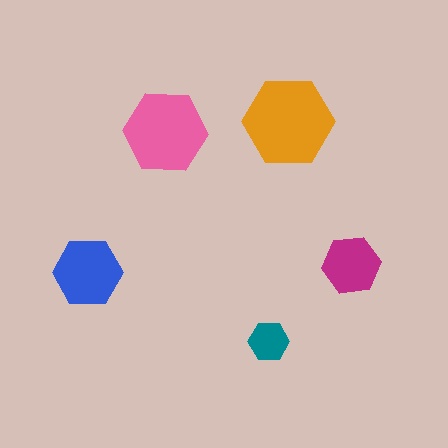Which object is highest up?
The orange hexagon is topmost.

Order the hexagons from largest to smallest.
the orange one, the pink one, the blue one, the magenta one, the teal one.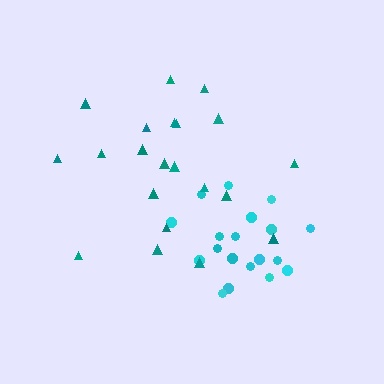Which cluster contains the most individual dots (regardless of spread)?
Teal (21).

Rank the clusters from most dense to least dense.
cyan, teal.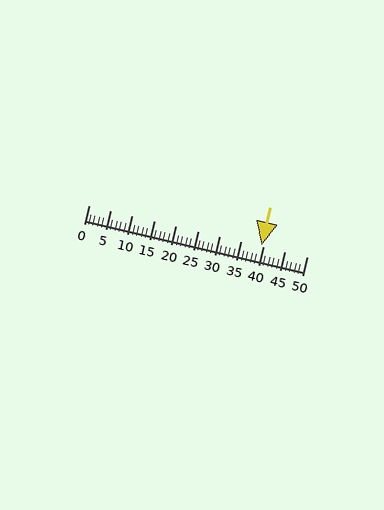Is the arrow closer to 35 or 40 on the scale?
The arrow is closer to 40.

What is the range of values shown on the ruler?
The ruler shows values from 0 to 50.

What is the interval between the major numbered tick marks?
The major tick marks are spaced 5 units apart.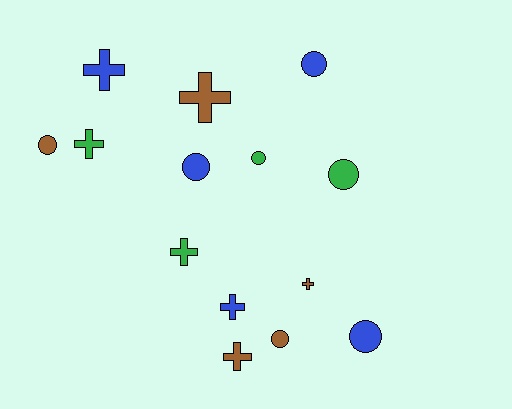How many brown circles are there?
There are 2 brown circles.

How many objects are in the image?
There are 14 objects.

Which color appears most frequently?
Blue, with 5 objects.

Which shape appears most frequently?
Circle, with 7 objects.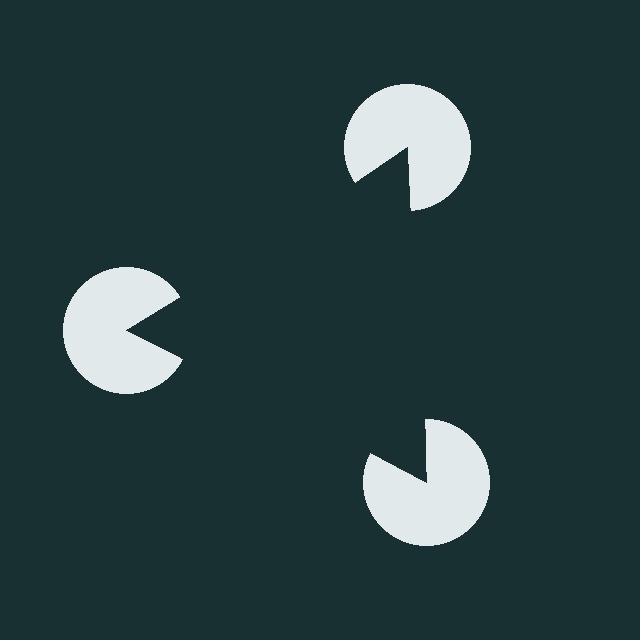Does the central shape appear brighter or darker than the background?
It typically appears slightly darker than the background, even though no actual brightness change is drawn.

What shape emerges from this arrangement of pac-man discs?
An illusory triangle — its edges are inferred from the aligned wedge cuts in the pac-man discs, not physically drawn.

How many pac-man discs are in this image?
There are 3 — one at each vertex of the illusory triangle.